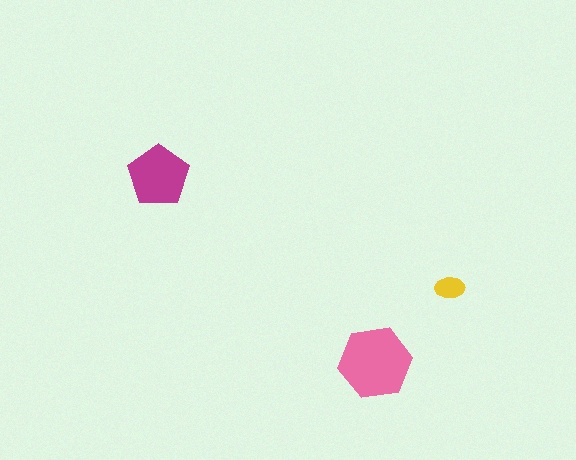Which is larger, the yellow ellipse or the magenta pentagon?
The magenta pentagon.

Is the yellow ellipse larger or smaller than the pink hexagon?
Smaller.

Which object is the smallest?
The yellow ellipse.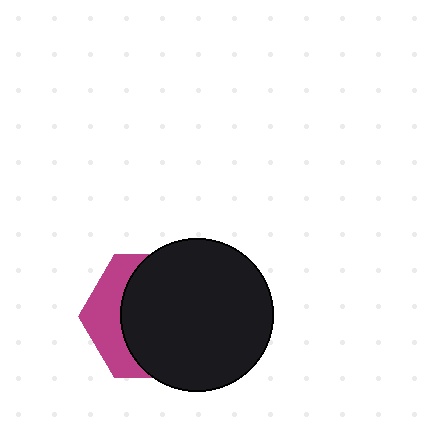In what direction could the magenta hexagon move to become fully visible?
The magenta hexagon could move left. That would shift it out from behind the black circle entirely.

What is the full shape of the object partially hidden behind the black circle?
The partially hidden object is a magenta hexagon.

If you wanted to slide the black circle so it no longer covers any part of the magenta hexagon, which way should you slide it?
Slide it right — that is the most direct way to separate the two shapes.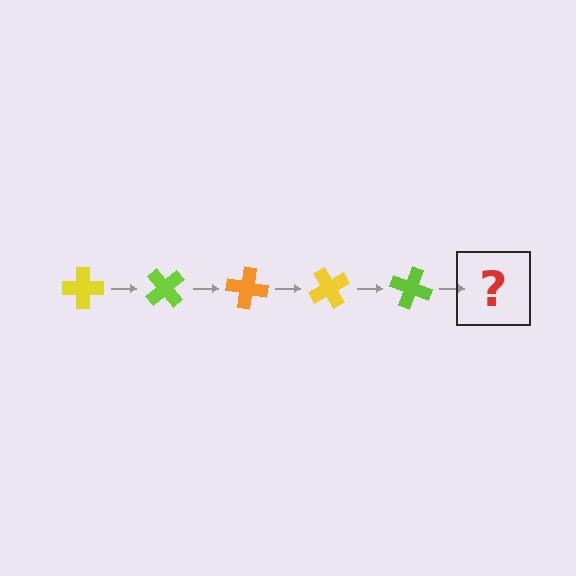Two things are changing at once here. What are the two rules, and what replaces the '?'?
The two rules are that it rotates 50 degrees each step and the color cycles through yellow, lime, and orange. The '?' should be an orange cross, rotated 250 degrees from the start.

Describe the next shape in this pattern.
It should be an orange cross, rotated 250 degrees from the start.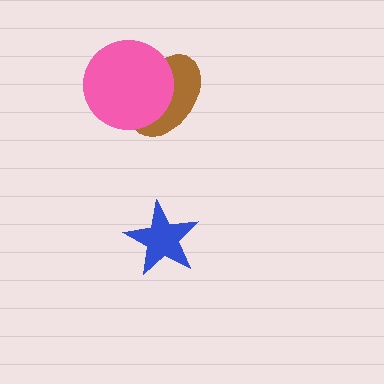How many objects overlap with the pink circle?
1 object overlaps with the pink circle.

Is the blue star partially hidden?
No, no other shape covers it.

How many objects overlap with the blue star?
0 objects overlap with the blue star.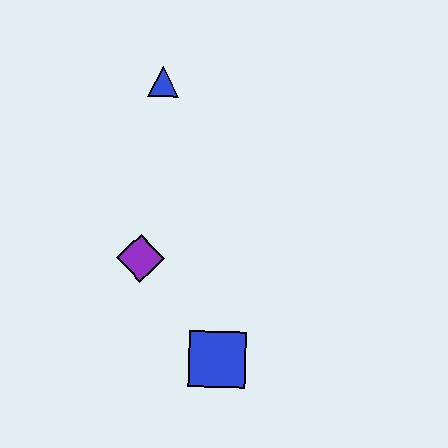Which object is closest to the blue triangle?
The purple diamond is closest to the blue triangle.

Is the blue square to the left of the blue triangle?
No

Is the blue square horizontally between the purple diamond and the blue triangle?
No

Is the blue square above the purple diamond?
No